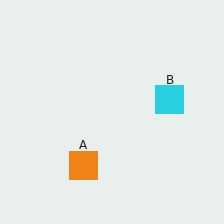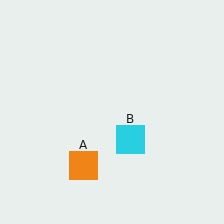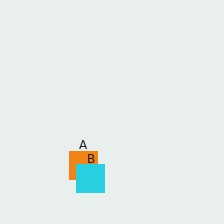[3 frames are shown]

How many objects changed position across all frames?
1 object changed position: cyan square (object B).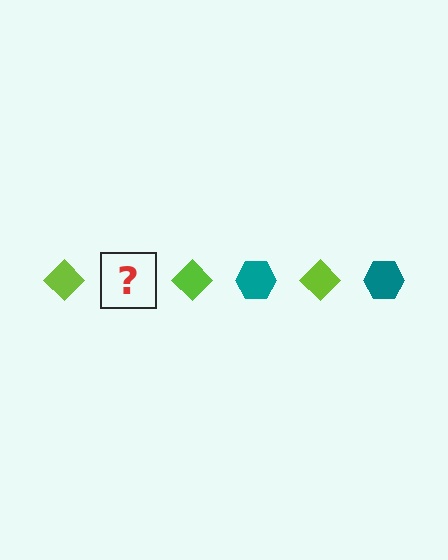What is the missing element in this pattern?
The missing element is a teal hexagon.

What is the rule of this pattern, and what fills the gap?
The rule is that the pattern alternates between lime diamond and teal hexagon. The gap should be filled with a teal hexagon.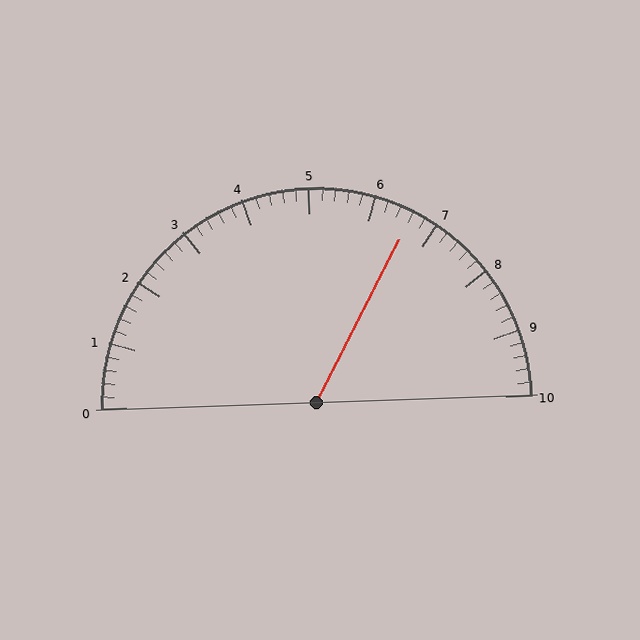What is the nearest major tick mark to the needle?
The nearest major tick mark is 7.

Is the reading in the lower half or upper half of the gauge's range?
The reading is in the upper half of the range (0 to 10).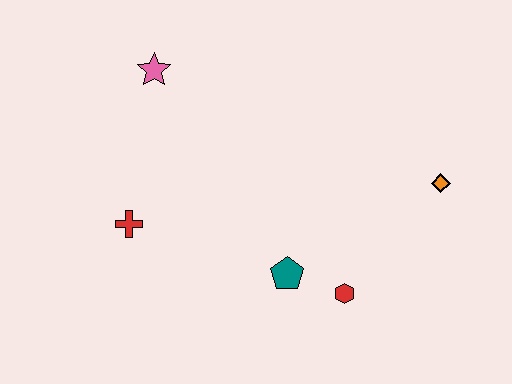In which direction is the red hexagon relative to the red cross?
The red hexagon is to the right of the red cross.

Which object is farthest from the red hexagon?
The pink star is farthest from the red hexagon.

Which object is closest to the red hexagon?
The teal pentagon is closest to the red hexagon.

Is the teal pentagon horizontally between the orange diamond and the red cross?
Yes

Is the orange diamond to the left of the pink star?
No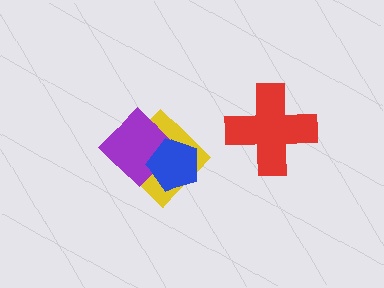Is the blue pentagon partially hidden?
No, no other shape covers it.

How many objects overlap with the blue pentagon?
2 objects overlap with the blue pentagon.